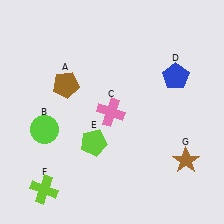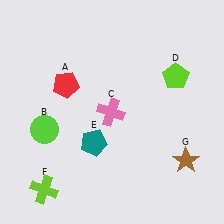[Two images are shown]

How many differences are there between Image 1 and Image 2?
There are 3 differences between the two images.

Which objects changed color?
A changed from brown to red. D changed from blue to lime. E changed from lime to teal.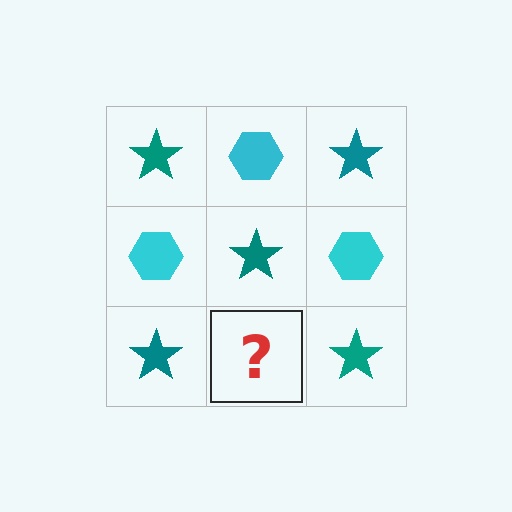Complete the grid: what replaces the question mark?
The question mark should be replaced with a cyan hexagon.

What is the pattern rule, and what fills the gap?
The rule is that it alternates teal star and cyan hexagon in a checkerboard pattern. The gap should be filled with a cyan hexagon.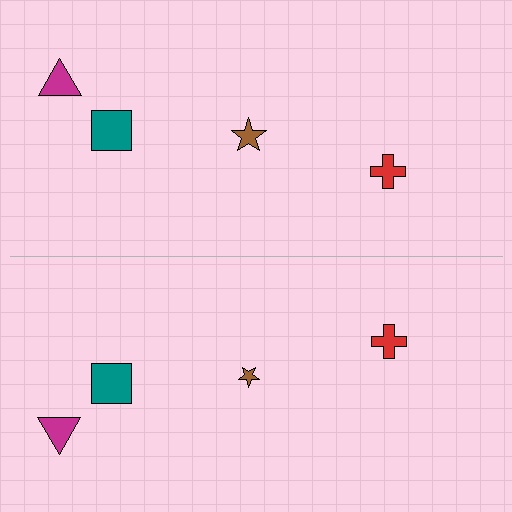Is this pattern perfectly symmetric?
No, the pattern is not perfectly symmetric. The brown star on the bottom side has a different size than its mirror counterpart.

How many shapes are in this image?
There are 8 shapes in this image.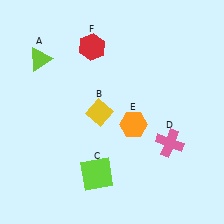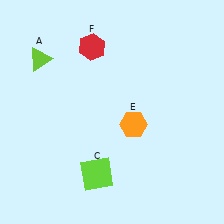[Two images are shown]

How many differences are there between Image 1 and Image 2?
There are 2 differences between the two images.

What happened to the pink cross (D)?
The pink cross (D) was removed in Image 2. It was in the bottom-right area of Image 1.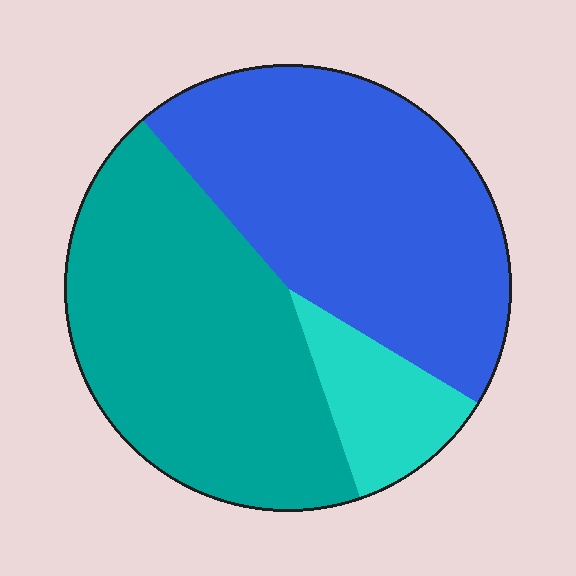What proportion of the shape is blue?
Blue covers about 45% of the shape.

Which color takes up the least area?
Cyan, at roughly 10%.